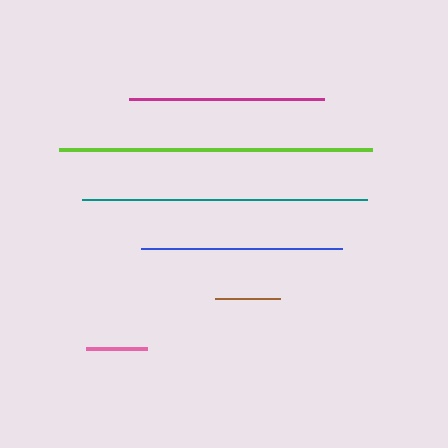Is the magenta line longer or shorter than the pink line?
The magenta line is longer than the pink line.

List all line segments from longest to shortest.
From longest to shortest: lime, teal, blue, magenta, brown, pink.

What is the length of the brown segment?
The brown segment is approximately 64 pixels long.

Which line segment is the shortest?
The pink line is the shortest at approximately 61 pixels.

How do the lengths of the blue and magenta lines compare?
The blue and magenta lines are approximately the same length.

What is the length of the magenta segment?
The magenta segment is approximately 195 pixels long.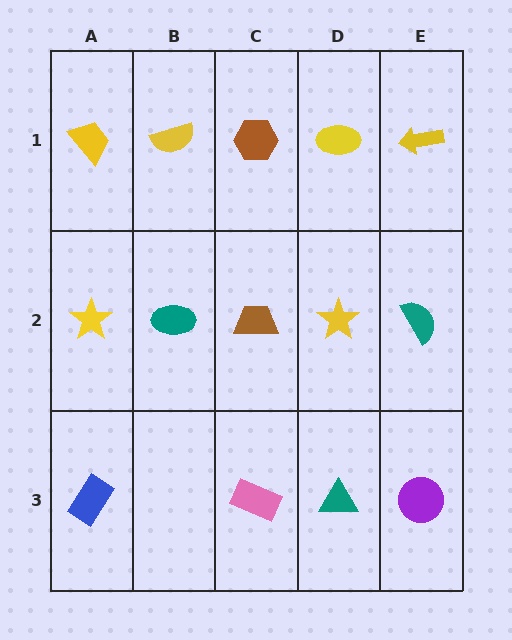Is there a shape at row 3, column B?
No, that cell is empty.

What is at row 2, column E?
A teal semicircle.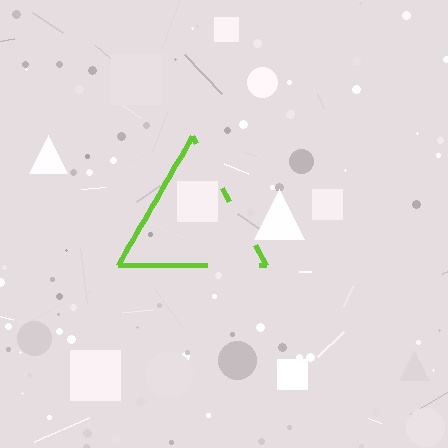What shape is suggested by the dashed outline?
The dashed outline suggests a triangle.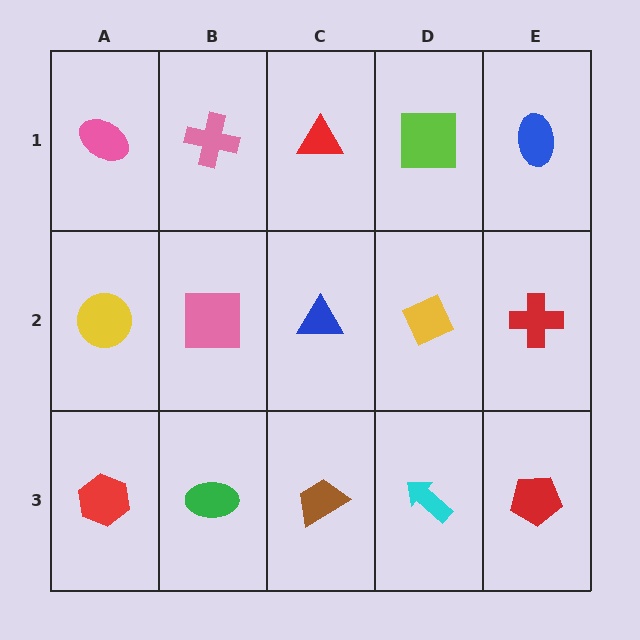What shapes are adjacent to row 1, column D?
A yellow diamond (row 2, column D), a red triangle (row 1, column C), a blue ellipse (row 1, column E).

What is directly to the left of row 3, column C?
A green ellipse.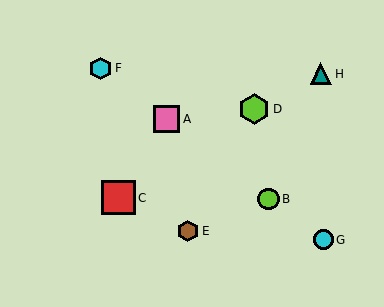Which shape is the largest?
The red square (labeled C) is the largest.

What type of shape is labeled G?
Shape G is a cyan circle.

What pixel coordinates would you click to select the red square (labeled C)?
Click at (118, 198) to select the red square C.